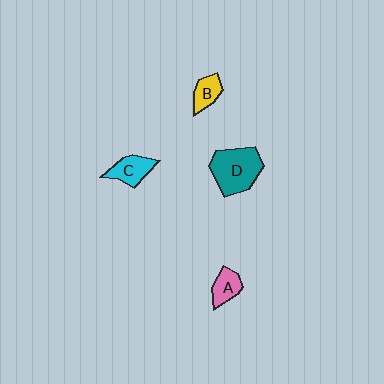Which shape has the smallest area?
Shape B (yellow).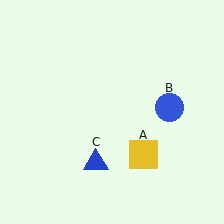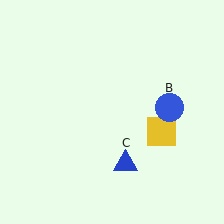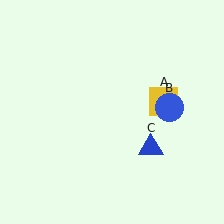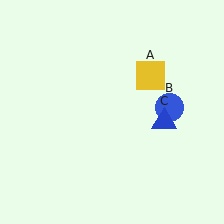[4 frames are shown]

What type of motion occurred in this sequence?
The yellow square (object A), blue triangle (object C) rotated counterclockwise around the center of the scene.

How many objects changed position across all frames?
2 objects changed position: yellow square (object A), blue triangle (object C).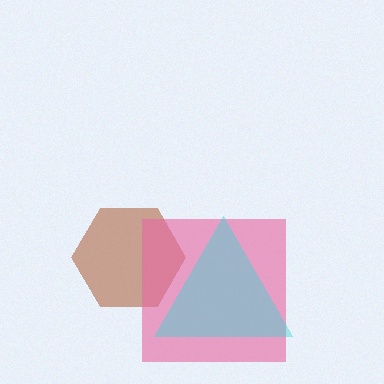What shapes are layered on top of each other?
The layered shapes are: a brown hexagon, a pink square, a cyan triangle.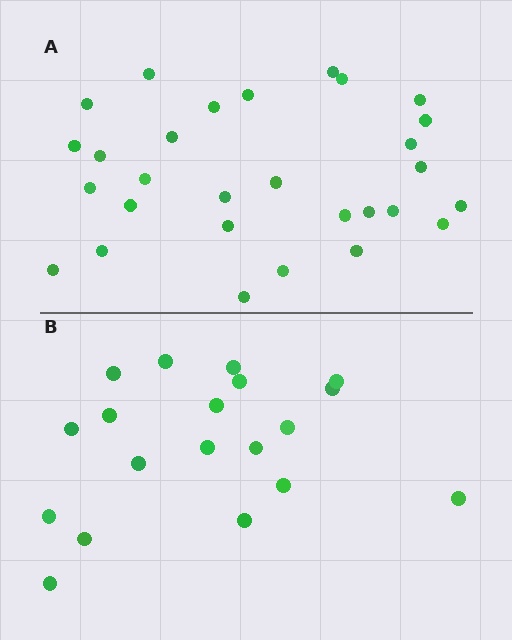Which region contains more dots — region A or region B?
Region A (the top region) has more dots.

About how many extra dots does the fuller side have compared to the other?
Region A has roughly 10 or so more dots than region B.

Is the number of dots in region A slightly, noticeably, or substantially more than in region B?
Region A has substantially more. The ratio is roughly 1.5 to 1.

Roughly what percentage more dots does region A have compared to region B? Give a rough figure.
About 55% more.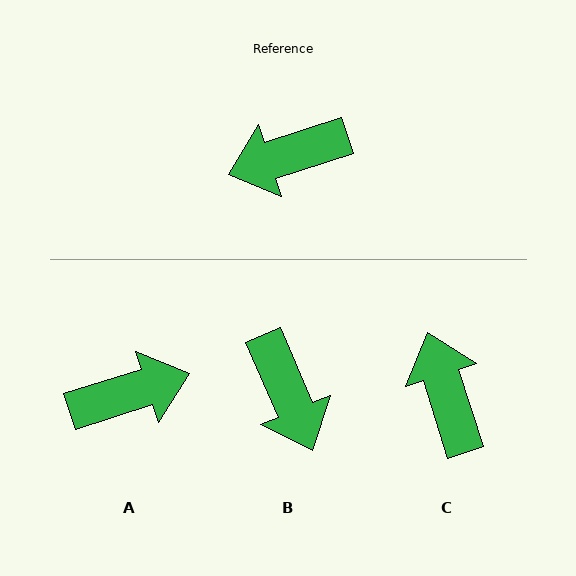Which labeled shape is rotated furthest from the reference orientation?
A, about 179 degrees away.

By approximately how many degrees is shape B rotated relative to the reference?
Approximately 95 degrees counter-clockwise.